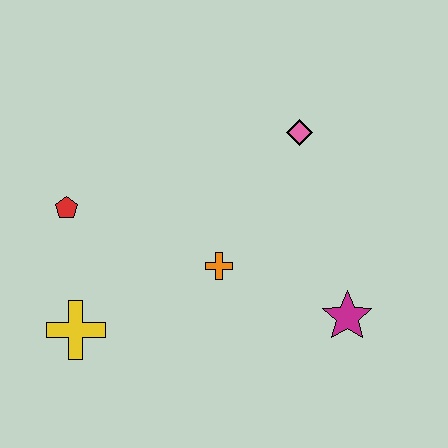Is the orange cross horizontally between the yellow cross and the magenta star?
Yes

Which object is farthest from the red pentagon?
The magenta star is farthest from the red pentagon.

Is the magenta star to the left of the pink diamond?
No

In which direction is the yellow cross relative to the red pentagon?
The yellow cross is below the red pentagon.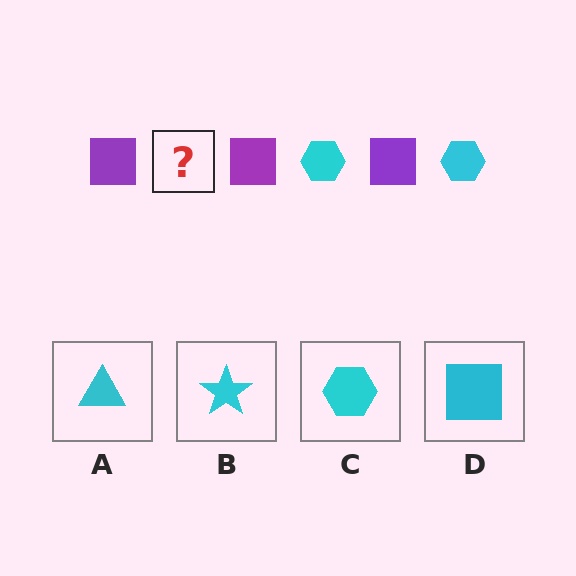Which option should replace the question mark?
Option C.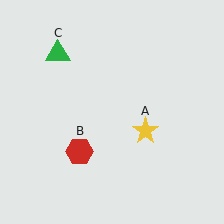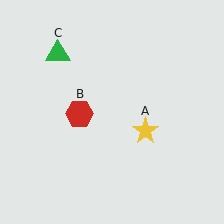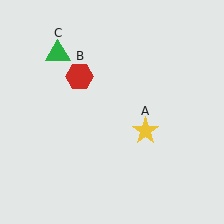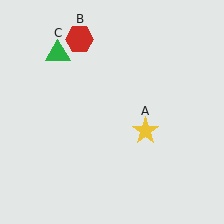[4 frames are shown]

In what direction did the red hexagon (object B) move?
The red hexagon (object B) moved up.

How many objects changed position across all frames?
1 object changed position: red hexagon (object B).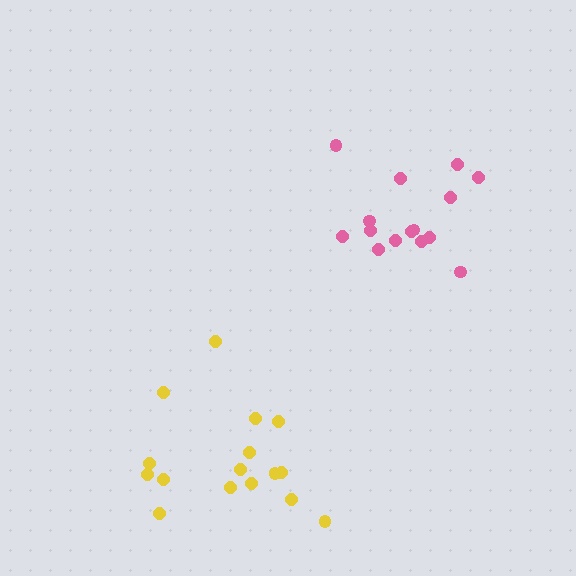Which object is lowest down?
The yellow cluster is bottommost.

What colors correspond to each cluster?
The clusters are colored: pink, yellow.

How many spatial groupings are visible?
There are 2 spatial groupings.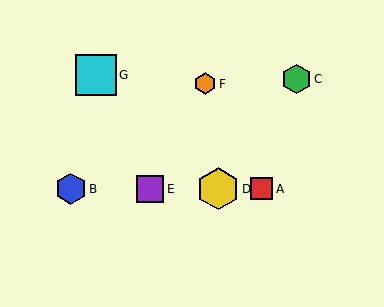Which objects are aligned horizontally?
Objects A, B, D, E are aligned horizontally.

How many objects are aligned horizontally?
4 objects (A, B, D, E) are aligned horizontally.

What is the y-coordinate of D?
Object D is at y≈189.